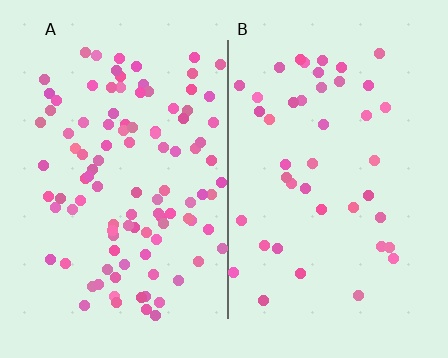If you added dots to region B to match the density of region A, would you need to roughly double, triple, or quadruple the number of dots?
Approximately double.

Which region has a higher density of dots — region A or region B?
A (the left).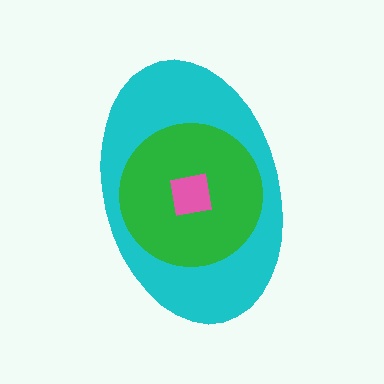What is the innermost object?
The pink square.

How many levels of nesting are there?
3.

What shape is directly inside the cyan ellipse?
The green circle.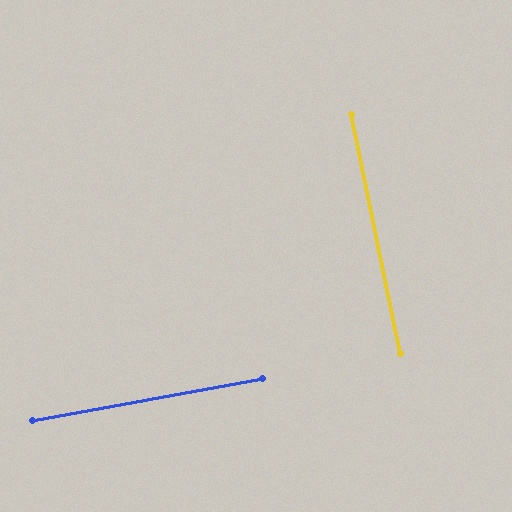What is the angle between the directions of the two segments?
Approximately 89 degrees.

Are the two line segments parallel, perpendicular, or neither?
Perpendicular — they meet at approximately 89°.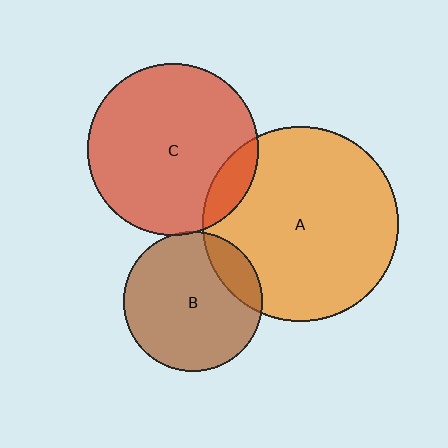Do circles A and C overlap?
Yes.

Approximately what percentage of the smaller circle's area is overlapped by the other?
Approximately 10%.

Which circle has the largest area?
Circle A (orange).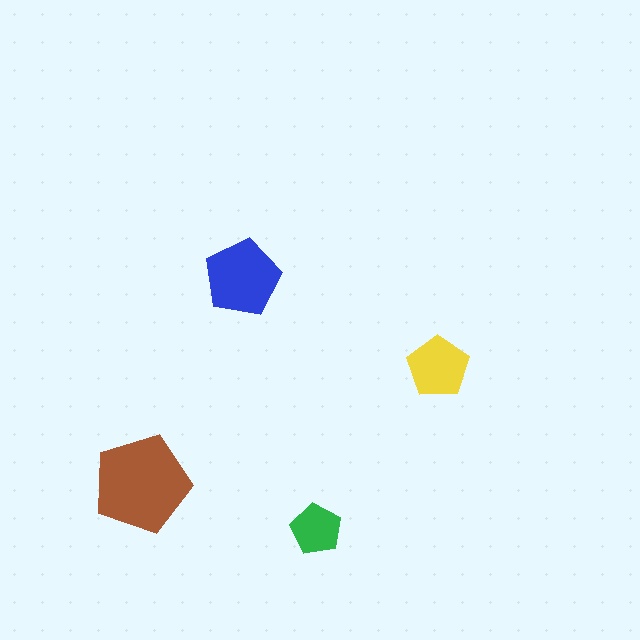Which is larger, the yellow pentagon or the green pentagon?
The yellow one.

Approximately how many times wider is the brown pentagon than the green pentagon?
About 2 times wider.